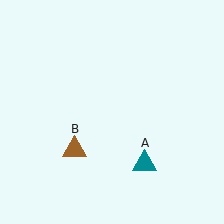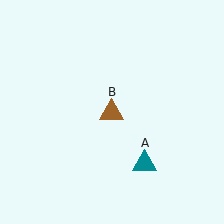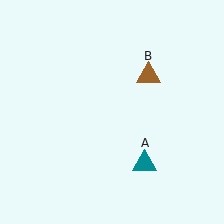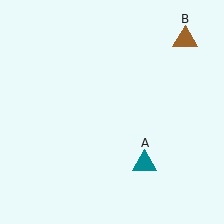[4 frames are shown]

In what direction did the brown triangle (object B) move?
The brown triangle (object B) moved up and to the right.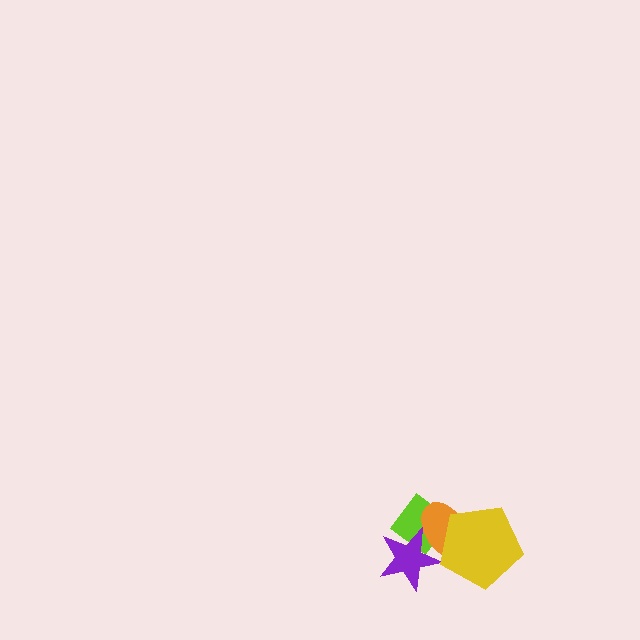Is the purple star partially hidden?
No, no other shape covers it.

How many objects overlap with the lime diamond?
3 objects overlap with the lime diamond.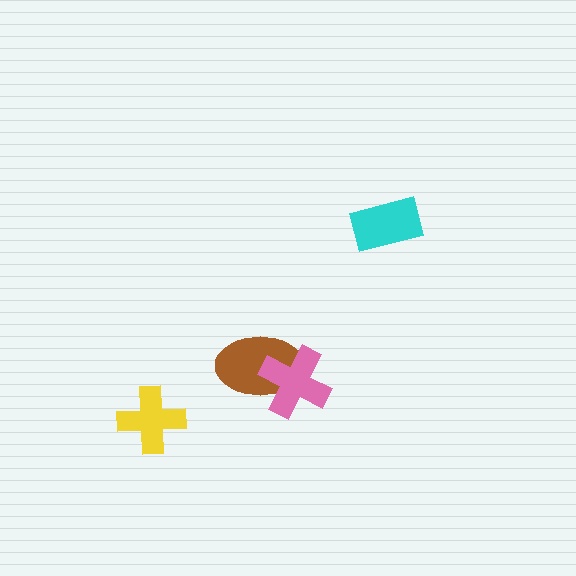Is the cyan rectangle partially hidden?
No, no other shape covers it.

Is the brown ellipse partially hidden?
Yes, it is partially covered by another shape.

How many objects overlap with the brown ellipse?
1 object overlaps with the brown ellipse.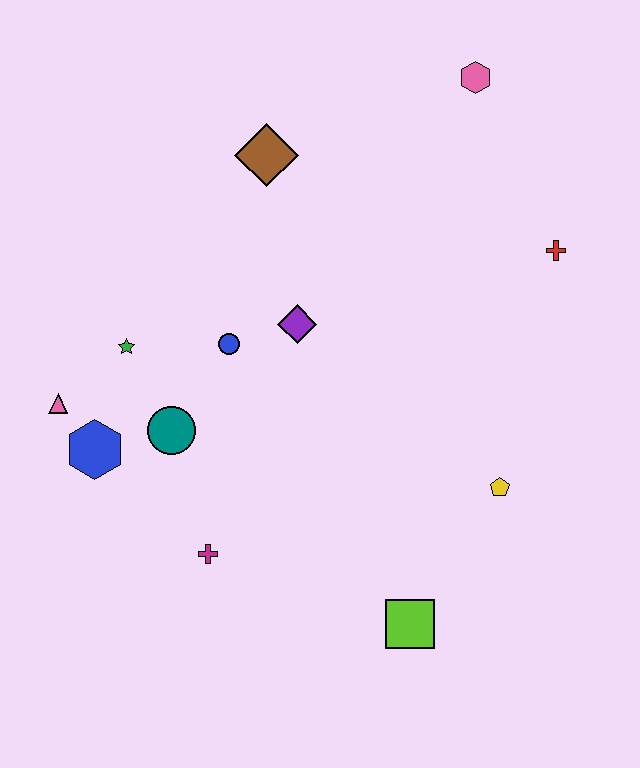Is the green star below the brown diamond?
Yes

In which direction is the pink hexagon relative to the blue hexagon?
The pink hexagon is to the right of the blue hexagon.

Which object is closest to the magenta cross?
The teal circle is closest to the magenta cross.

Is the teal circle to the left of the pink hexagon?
Yes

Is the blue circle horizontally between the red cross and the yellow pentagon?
No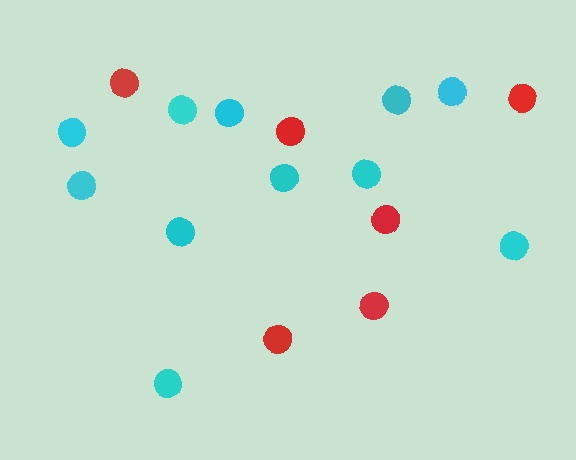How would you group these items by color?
There are 2 groups: one group of red circles (6) and one group of cyan circles (11).